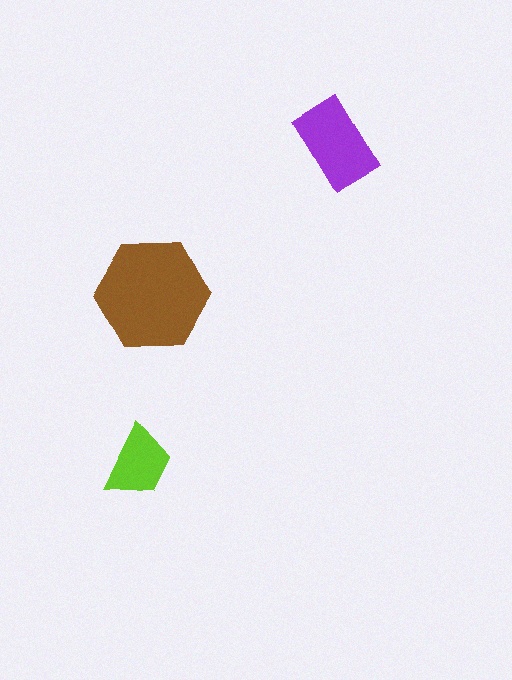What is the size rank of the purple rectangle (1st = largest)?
2nd.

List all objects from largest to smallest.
The brown hexagon, the purple rectangle, the lime trapezoid.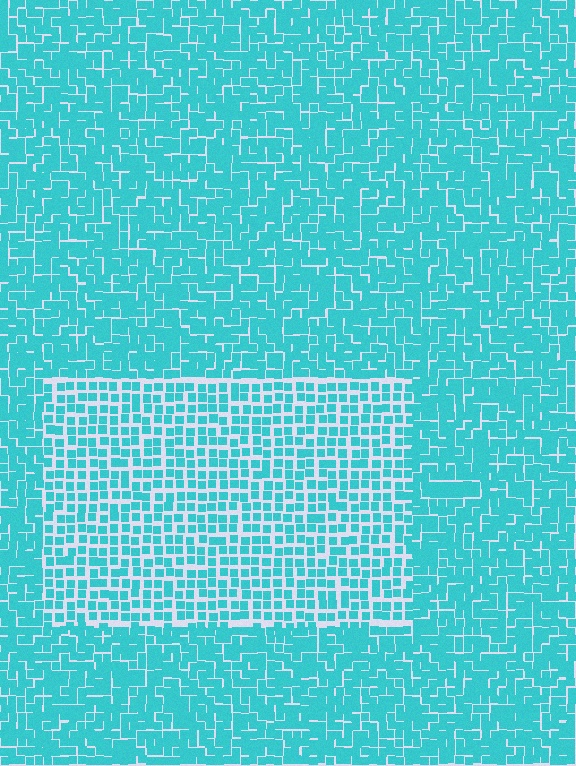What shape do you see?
I see a rectangle.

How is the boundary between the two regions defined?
The boundary is defined by a change in element density (approximately 1.6x ratio). All elements are the same color, size, and shape.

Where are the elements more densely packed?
The elements are more densely packed outside the rectangle boundary.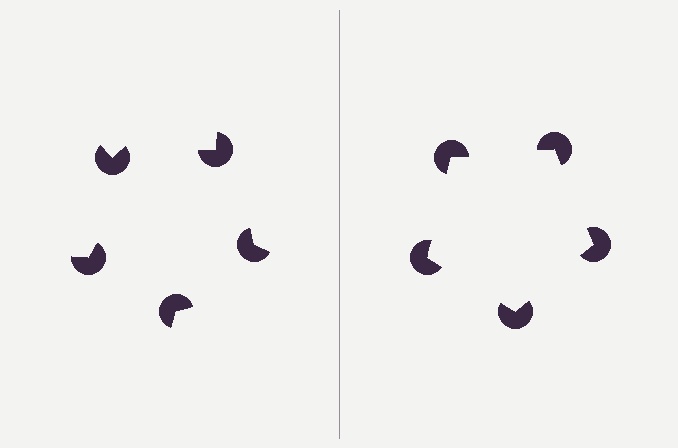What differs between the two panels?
The pac-man discs are positioned identically on both sides; only the wedge orientations differ. On the right they align to a pentagon; on the left they are misaligned.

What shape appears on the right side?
An illusory pentagon.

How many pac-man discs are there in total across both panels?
10 — 5 on each side.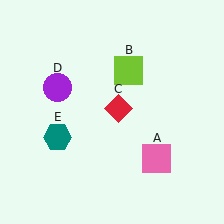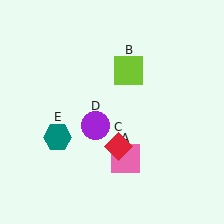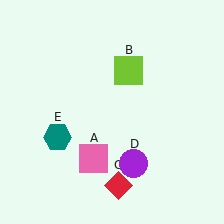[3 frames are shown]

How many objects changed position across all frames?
3 objects changed position: pink square (object A), red diamond (object C), purple circle (object D).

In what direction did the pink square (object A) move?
The pink square (object A) moved left.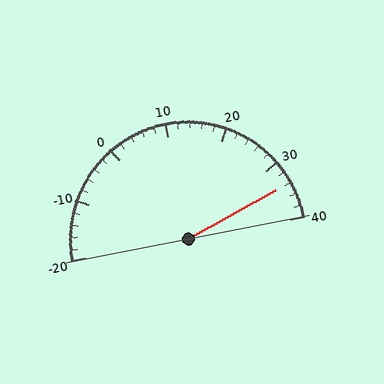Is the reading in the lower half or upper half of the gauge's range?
The reading is in the upper half of the range (-20 to 40).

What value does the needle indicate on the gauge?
The needle indicates approximately 34.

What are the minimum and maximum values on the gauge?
The gauge ranges from -20 to 40.